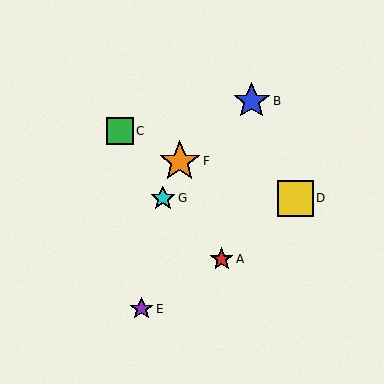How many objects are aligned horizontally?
2 objects (D, G) are aligned horizontally.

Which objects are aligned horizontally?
Objects D, G are aligned horizontally.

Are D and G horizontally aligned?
Yes, both are at y≈198.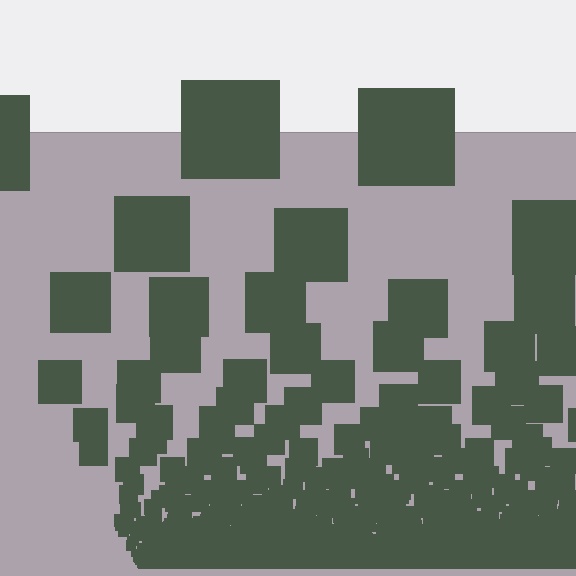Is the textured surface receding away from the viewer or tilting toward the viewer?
The surface appears to tilt toward the viewer. Texture elements get larger and sparser toward the top.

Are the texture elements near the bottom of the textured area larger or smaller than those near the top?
Smaller. The gradient is inverted — elements near the bottom are smaller and denser.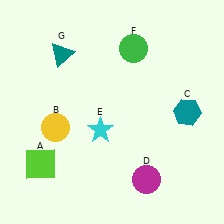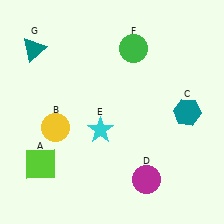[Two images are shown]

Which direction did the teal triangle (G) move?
The teal triangle (G) moved left.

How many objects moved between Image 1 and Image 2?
1 object moved between the two images.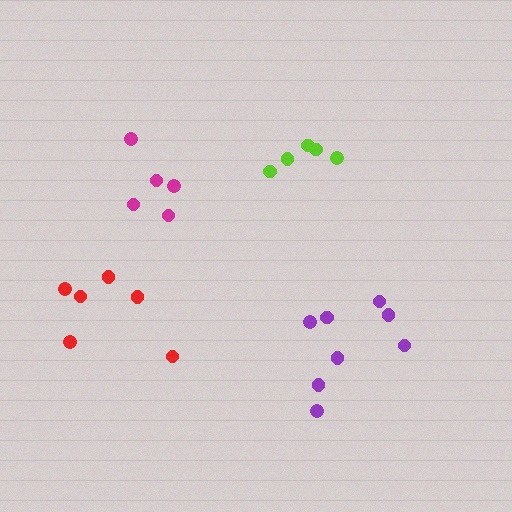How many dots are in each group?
Group 1: 5 dots, Group 2: 6 dots, Group 3: 8 dots, Group 4: 5 dots (24 total).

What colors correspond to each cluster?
The clusters are colored: magenta, red, purple, lime.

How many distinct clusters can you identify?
There are 4 distinct clusters.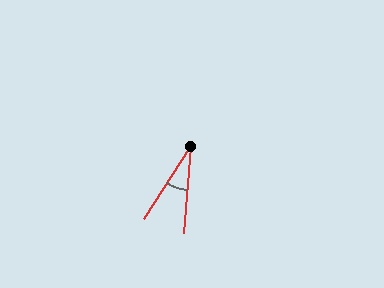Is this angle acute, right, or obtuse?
It is acute.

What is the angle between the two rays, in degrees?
Approximately 28 degrees.